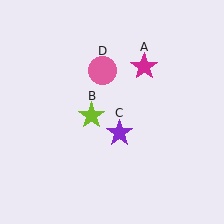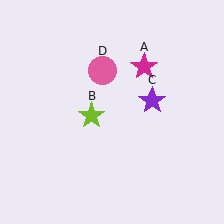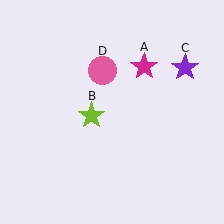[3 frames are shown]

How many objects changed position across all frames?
1 object changed position: purple star (object C).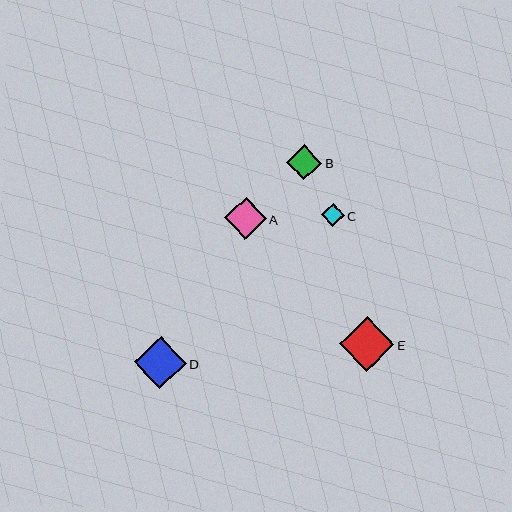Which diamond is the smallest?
Diamond C is the smallest with a size of approximately 23 pixels.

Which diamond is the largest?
Diamond E is the largest with a size of approximately 54 pixels.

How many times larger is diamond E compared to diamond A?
Diamond E is approximately 1.3 times the size of diamond A.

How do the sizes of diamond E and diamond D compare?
Diamond E and diamond D are approximately the same size.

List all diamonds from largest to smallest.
From largest to smallest: E, D, A, B, C.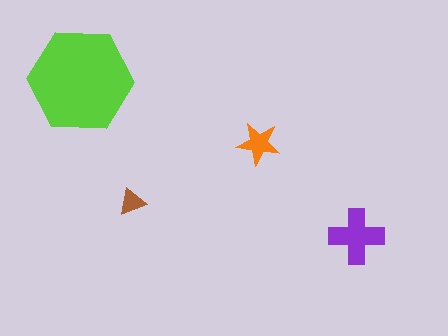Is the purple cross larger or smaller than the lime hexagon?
Smaller.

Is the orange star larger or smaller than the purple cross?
Smaller.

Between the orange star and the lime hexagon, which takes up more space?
The lime hexagon.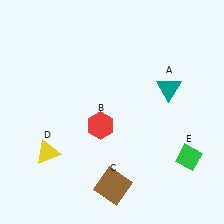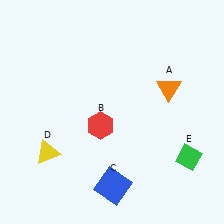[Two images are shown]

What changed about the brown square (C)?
In Image 1, C is brown. In Image 2, it changed to blue.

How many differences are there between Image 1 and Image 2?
There are 2 differences between the two images.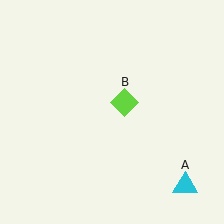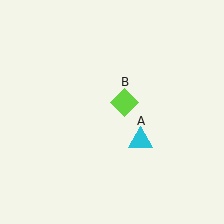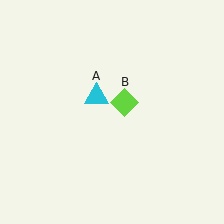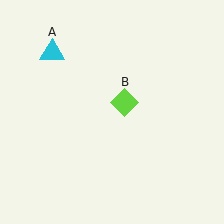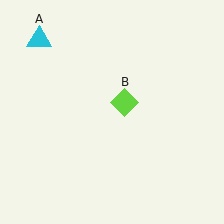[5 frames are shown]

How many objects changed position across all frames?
1 object changed position: cyan triangle (object A).